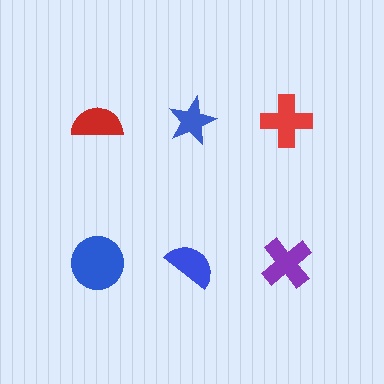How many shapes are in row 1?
3 shapes.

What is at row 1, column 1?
A red semicircle.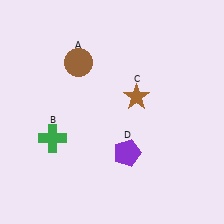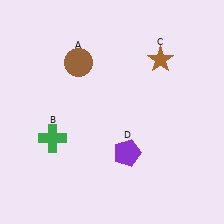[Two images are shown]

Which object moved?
The brown star (C) moved up.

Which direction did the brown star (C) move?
The brown star (C) moved up.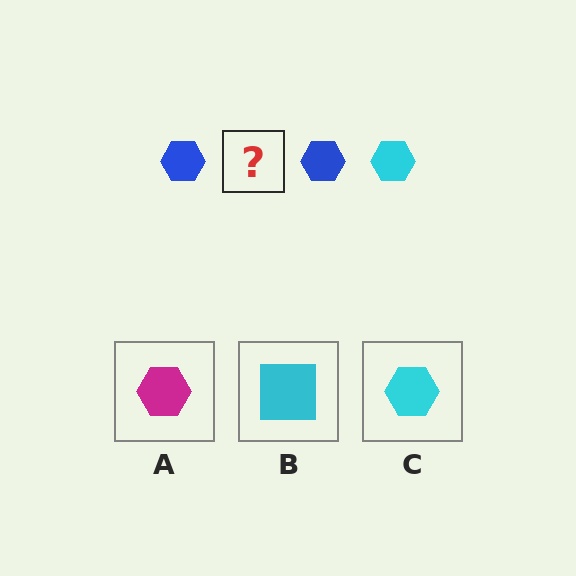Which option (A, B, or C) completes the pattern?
C.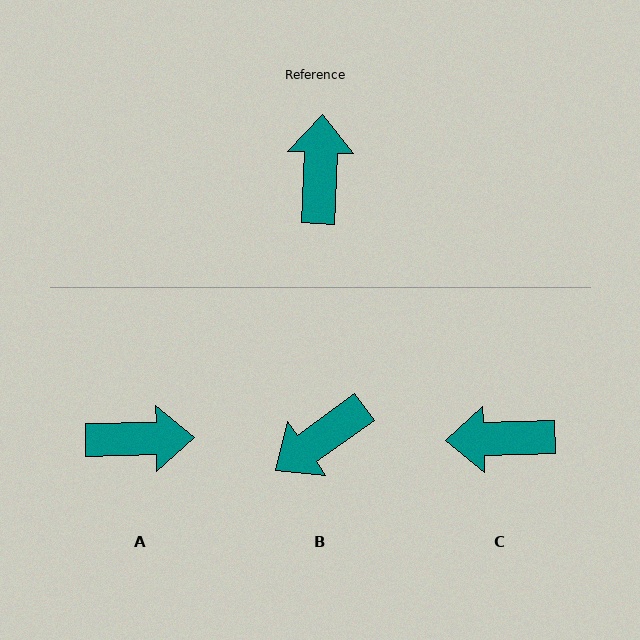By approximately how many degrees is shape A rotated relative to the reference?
Approximately 87 degrees clockwise.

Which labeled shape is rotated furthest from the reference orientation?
B, about 128 degrees away.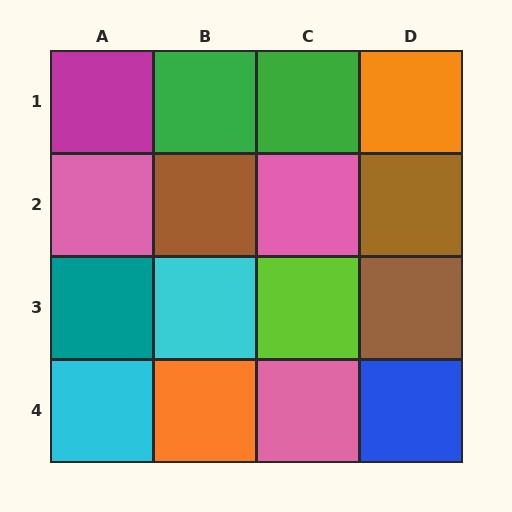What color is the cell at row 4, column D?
Blue.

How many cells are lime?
1 cell is lime.